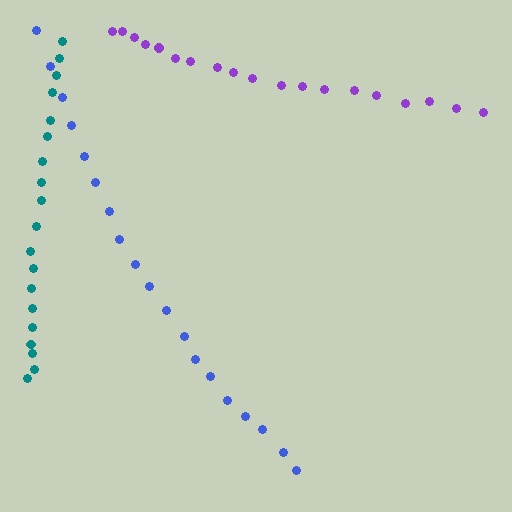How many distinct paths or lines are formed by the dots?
There are 3 distinct paths.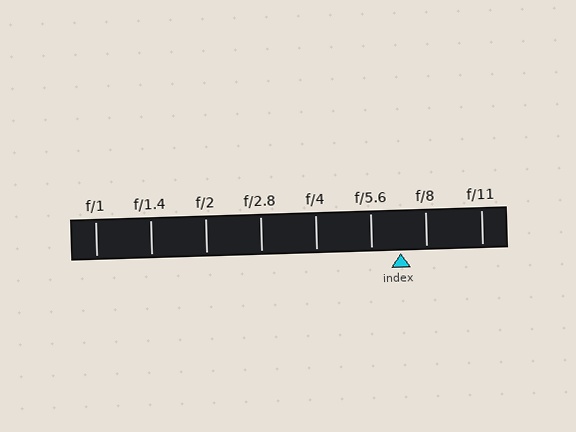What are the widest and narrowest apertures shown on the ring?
The widest aperture shown is f/1 and the narrowest is f/11.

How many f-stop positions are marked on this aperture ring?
There are 8 f-stop positions marked.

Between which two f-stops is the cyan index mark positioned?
The index mark is between f/5.6 and f/8.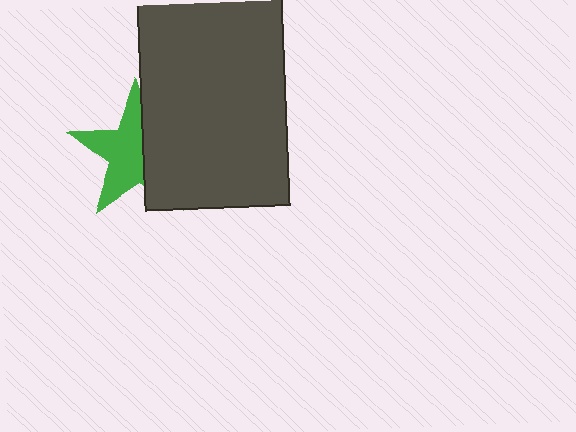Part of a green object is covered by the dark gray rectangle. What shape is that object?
It is a star.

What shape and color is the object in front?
The object in front is a dark gray rectangle.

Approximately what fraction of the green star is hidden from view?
Roughly 42% of the green star is hidden behind the dark gray rectangle.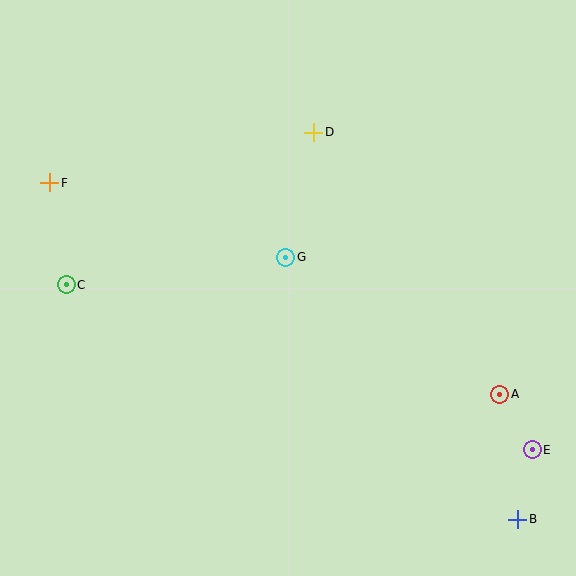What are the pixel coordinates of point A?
Point A is at (500, 394).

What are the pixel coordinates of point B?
Point B is at (518, 519).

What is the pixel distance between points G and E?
The distance between G and E is 313 pixels.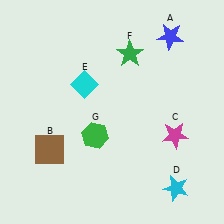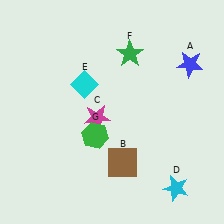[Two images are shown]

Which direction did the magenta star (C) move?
The magenta star (C) moved left.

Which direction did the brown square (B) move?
The brown square (B) moved right.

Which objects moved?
The objects that moved are: the blue star (A), the brown square (B), the magenta star (C).